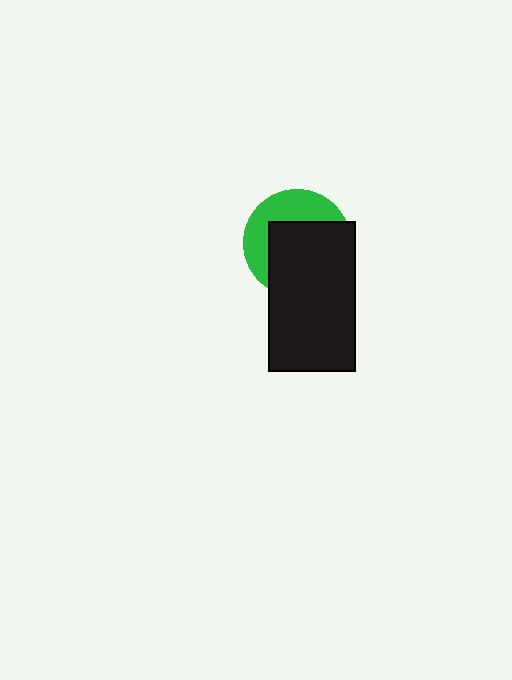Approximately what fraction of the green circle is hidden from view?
Roughly 61% of the green circle is hidden behind the black rectangle.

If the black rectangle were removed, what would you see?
You would see the complete green circle.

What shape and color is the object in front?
The object in front is a black rectangle.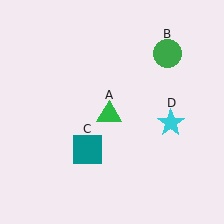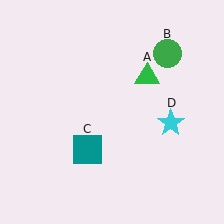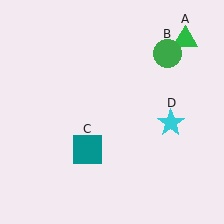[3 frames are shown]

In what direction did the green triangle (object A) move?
The green triangle (object A) moved up and to the right.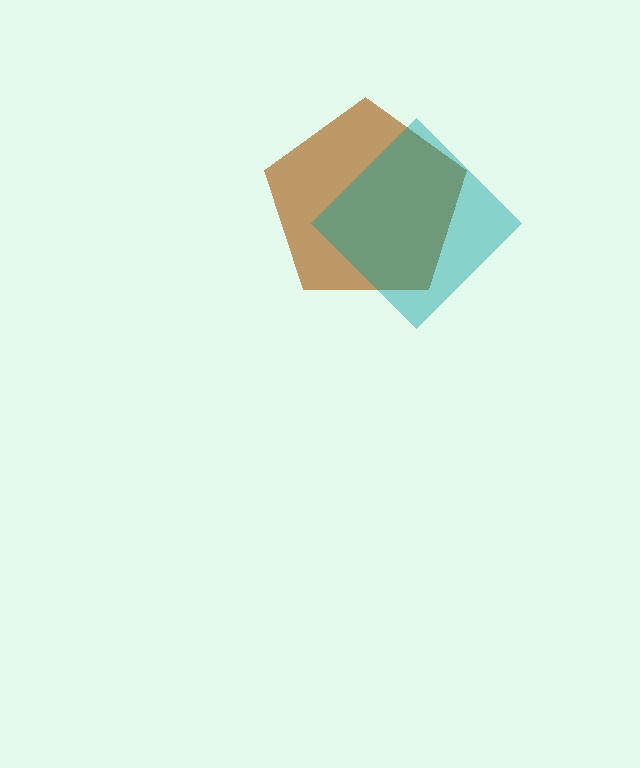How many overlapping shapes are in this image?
There are 2 overlapping shapes in the image.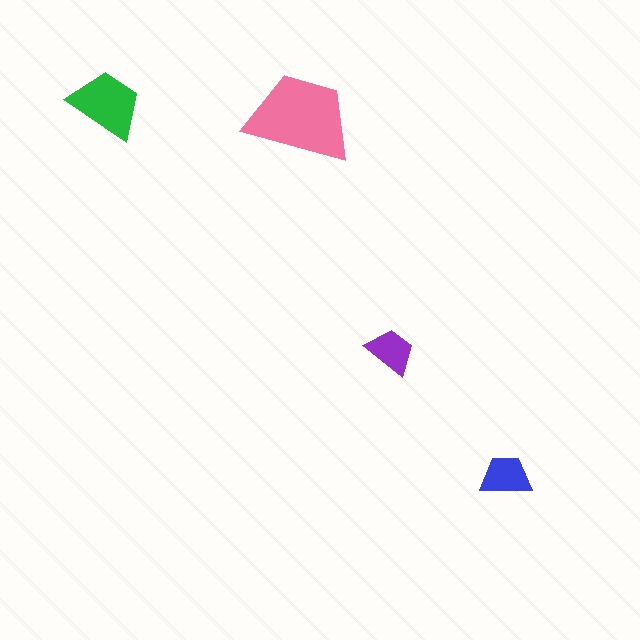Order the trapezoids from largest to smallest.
the pink one, the green one, the blue one, the purple one.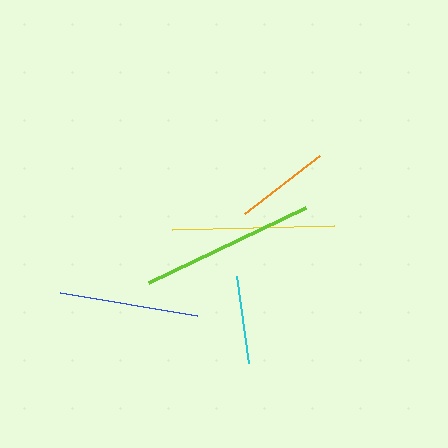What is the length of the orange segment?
The orange segment is approximately 95 pixels long.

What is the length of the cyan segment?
The cyan segment is approximately 88 pixels long.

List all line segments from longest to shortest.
From longest to shortest: lime, yellow, blue, orange, cyan.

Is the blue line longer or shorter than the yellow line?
The yellow line is longer than the blue line.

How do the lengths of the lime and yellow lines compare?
The lime and yellow lines are approximately the same length.